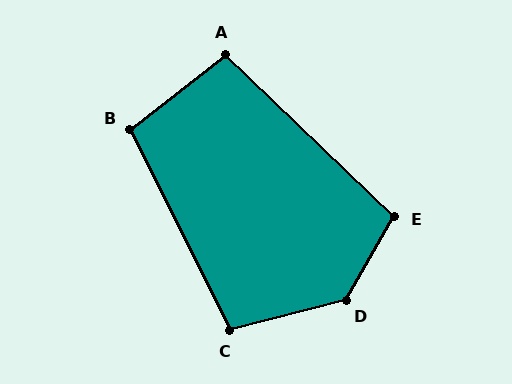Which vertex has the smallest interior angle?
A, at approximately 98 degrees.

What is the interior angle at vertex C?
Approximately 102 degrees (obtuse).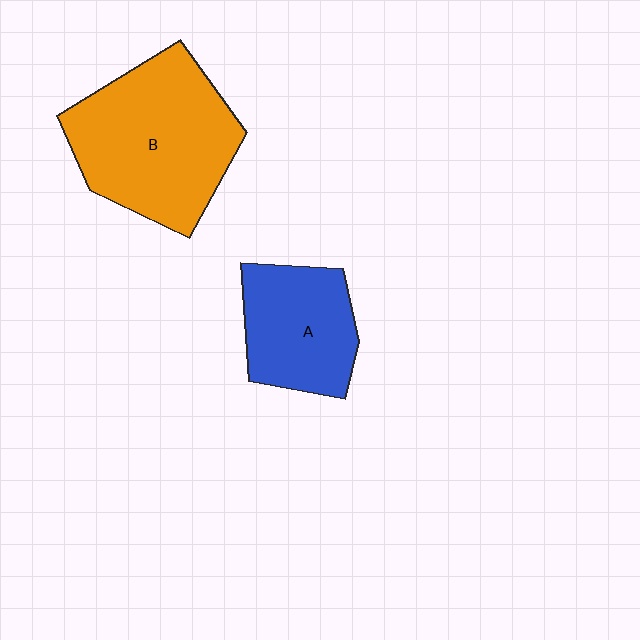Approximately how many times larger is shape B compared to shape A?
Approximately 1.6 times.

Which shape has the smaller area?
Shape A (blue).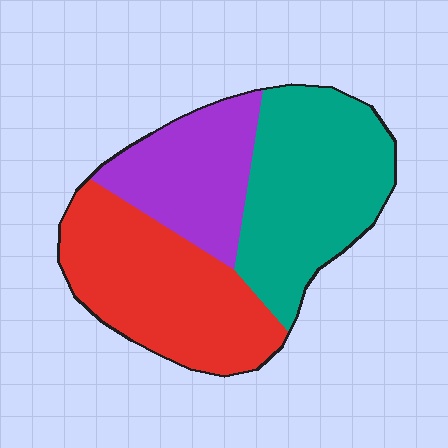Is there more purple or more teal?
Teal.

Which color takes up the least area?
Purple, at roughly 25%.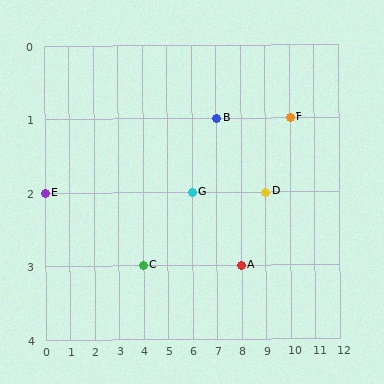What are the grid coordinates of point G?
Point G is at grid coordinates (6, 2).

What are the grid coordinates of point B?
Point B is at grid coordinates (7, 1).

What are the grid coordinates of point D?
Point D is at grid coordinates (9, 2).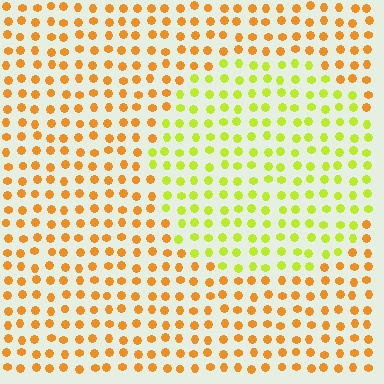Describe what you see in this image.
The image is filled with small orange elements in a uniform arrangement. A circle-shaped region is visible where the elements are tinted to a slightly different hue, forming a subtle color boundary.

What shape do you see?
I see a circle.